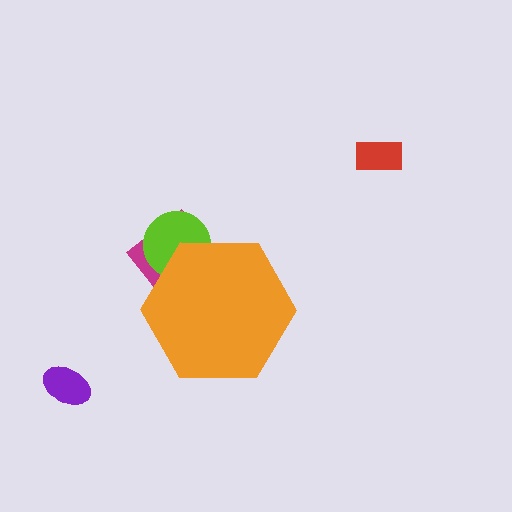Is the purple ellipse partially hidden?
No, the purple ellipse is fully visible.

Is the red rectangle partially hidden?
No, the red rectangle is fully visible.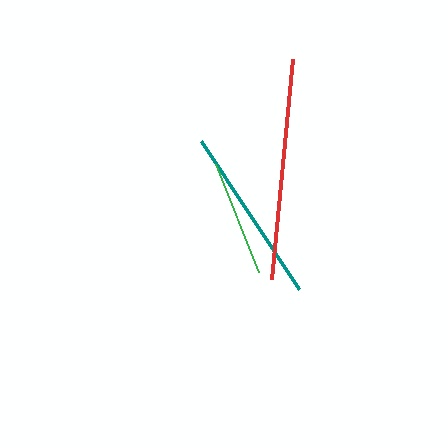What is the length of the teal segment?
The teal segment is approximately 178 pixels long.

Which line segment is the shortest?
The green line is the shortest at approximately 117 pixels.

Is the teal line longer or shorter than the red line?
The red line is longer than the teal line.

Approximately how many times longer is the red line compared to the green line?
The red line is approximately 1.9 times the length of the green line.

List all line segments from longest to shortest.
From longest to shortest: red, teal, green.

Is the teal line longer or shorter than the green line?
The teal line is longer than the green line.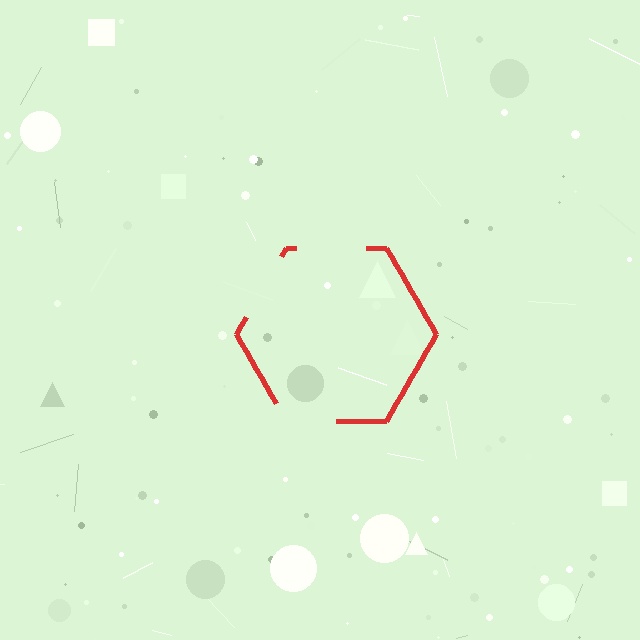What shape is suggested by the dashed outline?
The dashed outline suggests a hexagon.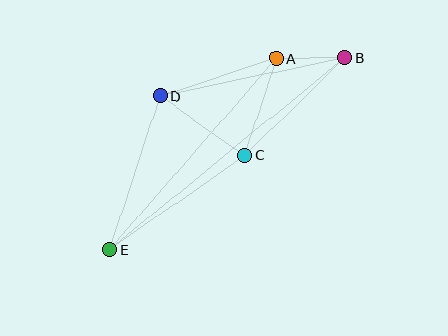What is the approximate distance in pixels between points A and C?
The distance between A and C is approximately 102 pixels.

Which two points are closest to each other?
Points A and B are closest to each other.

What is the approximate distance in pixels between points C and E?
The distance between C and E is approximately 165 pixels.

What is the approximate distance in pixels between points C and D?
The distance between C and D is approximately 104 pixels.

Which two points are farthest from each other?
Points B and E are farthest from each other.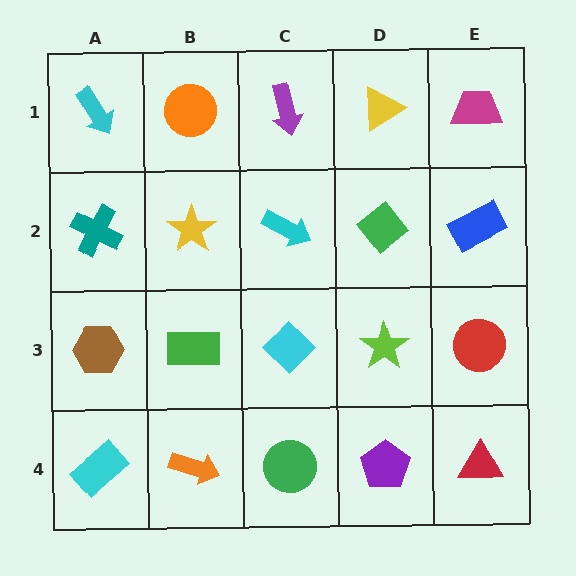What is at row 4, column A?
A cyan rectangle.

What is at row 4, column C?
A green circle.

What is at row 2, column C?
A cyan arrow.